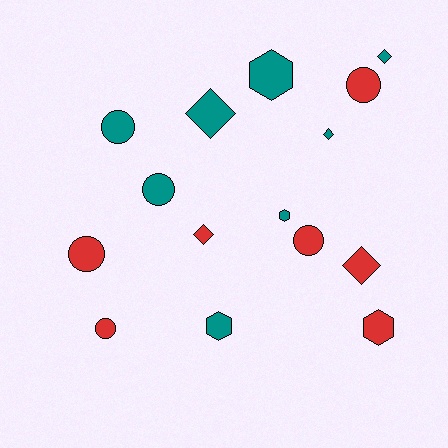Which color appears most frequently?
Teal, with 8 objects.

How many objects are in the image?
There are 15 objects.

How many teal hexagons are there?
There are 3 teal hexagons.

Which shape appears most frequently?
Circle, with 6 objects.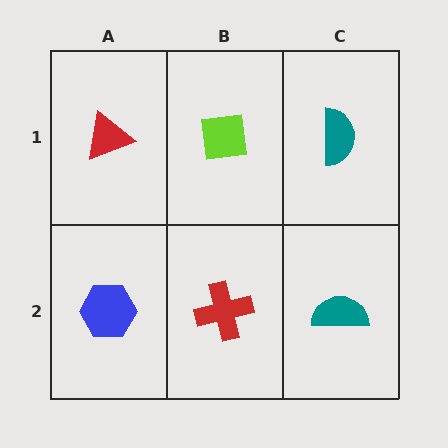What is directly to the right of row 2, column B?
A teal semicircle.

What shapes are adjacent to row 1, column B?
A red cross (row 2, column B), a red triangle (row 1, column A), a teal semicircle (row 1, column C).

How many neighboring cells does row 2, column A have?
2.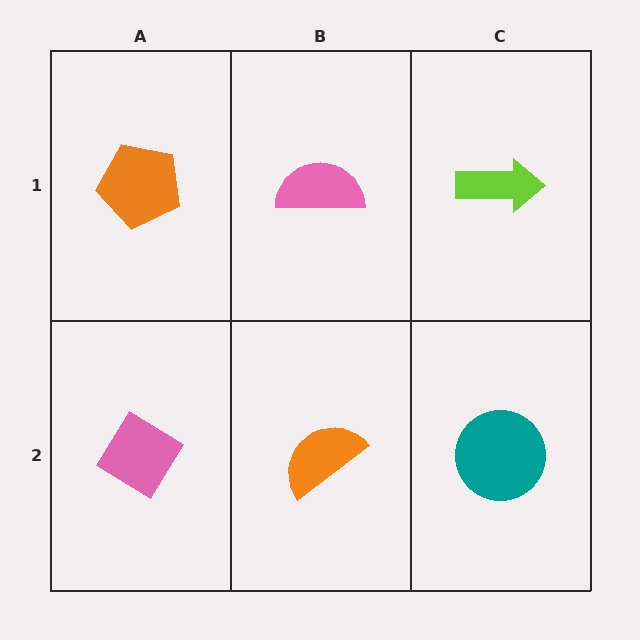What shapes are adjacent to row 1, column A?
A pink diamond (row 2, column A), a pink semicircle (row 1, column B).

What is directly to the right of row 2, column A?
An orange semicircle.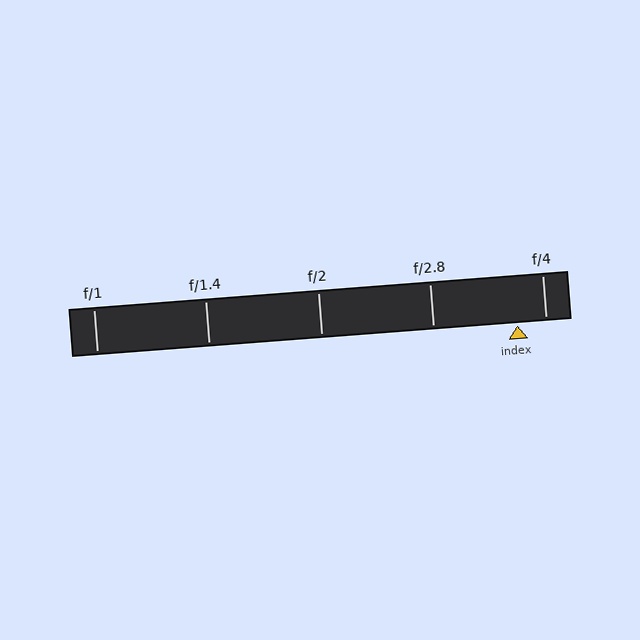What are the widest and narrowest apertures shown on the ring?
The widest aperture shown is f/1 and the narrowest is f/4.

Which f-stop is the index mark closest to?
The index mark is closest to f/4.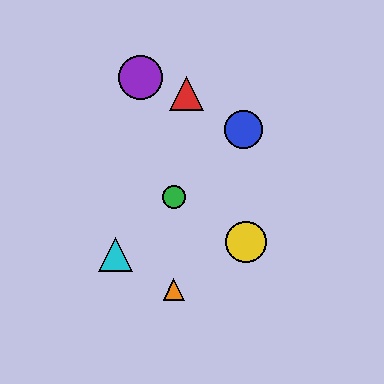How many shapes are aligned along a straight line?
3 shapes (the blue circle, the green circle, the cyan triangle) are aligned along a straight line.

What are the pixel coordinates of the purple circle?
The purple circle is at (141, 78).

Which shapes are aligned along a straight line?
The blue circle, the green circle, the cyan triangle are aligned along a straight line.